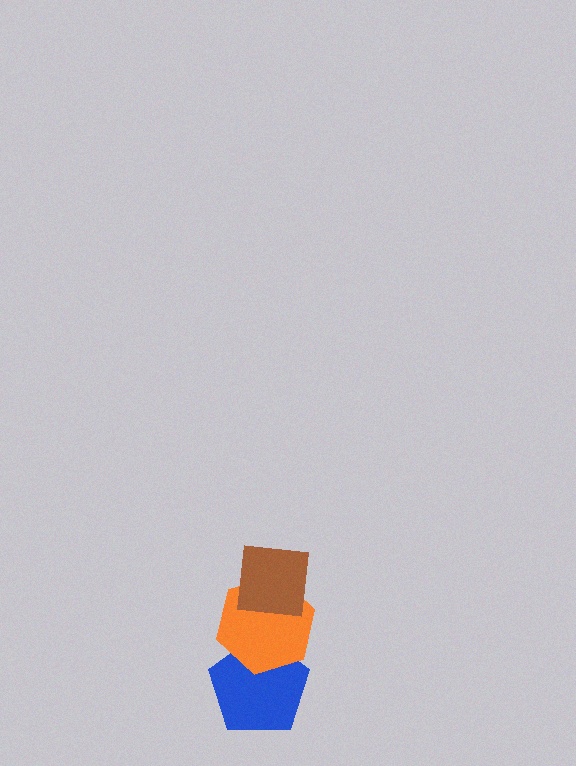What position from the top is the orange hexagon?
The orange hexagon is 2nd from the top.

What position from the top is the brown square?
The brown square is 1st from the top.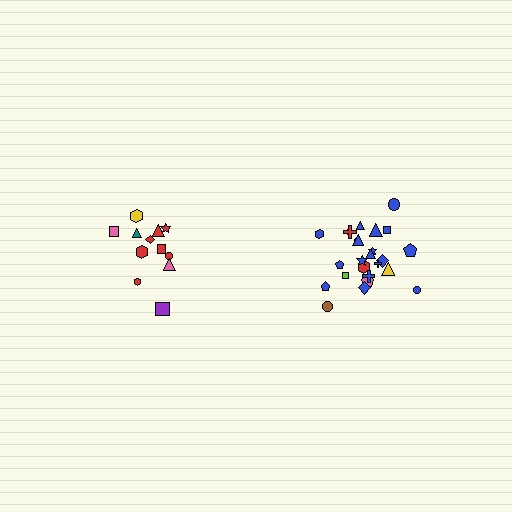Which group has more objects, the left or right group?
The right group.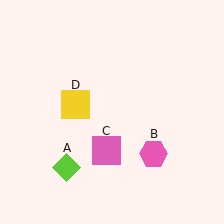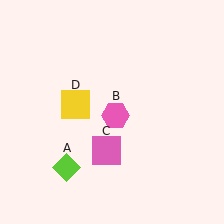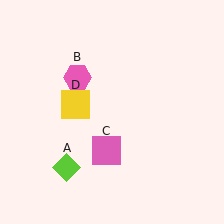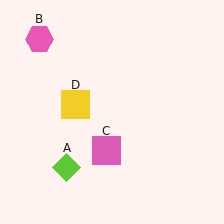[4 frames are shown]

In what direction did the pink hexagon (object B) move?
The pink hexagon (object B) moved up and to the left.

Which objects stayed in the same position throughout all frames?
Lime diamond (object A) and pink square (object C) and yellow square (object D) remained stationary.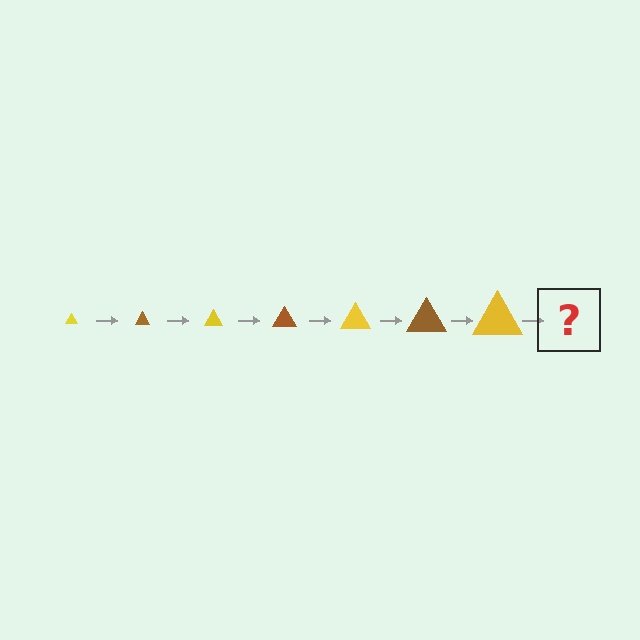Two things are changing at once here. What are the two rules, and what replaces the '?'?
The two rules are that the triangle grows larger each step and the color cycles through yellow and brown. The '?' should be a brown triangle, larger than the previous one.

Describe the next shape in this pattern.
It should be a brown triangle, larger than the previous one.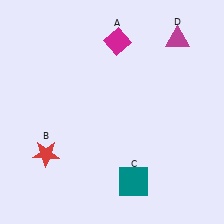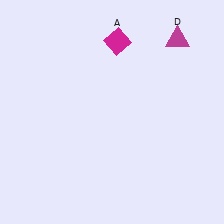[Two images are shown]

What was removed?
The red star (B), the teal square (C) were removed in Image 2.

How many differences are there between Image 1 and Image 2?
There are 2 differences between the two images.